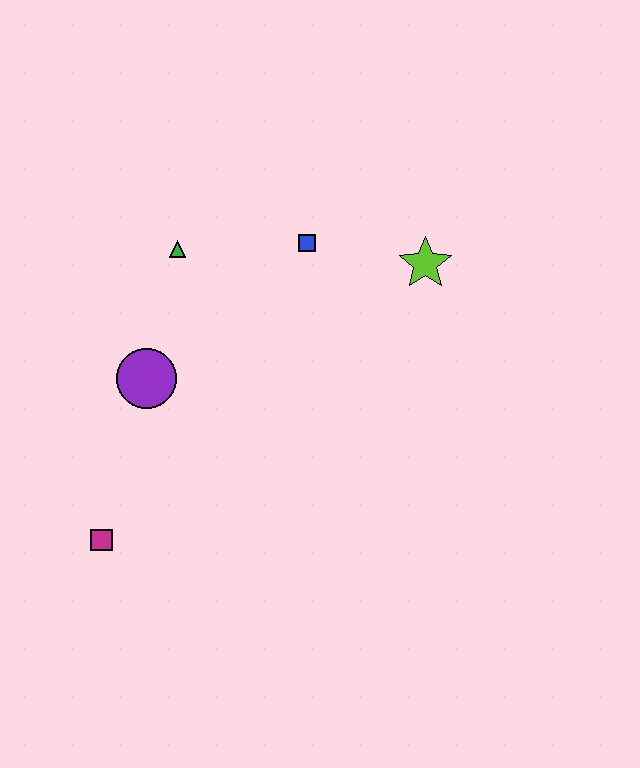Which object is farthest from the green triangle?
The magenta square is farthest from the green triangle.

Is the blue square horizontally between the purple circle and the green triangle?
No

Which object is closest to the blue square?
The lime star is closest to the blue square.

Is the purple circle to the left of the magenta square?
No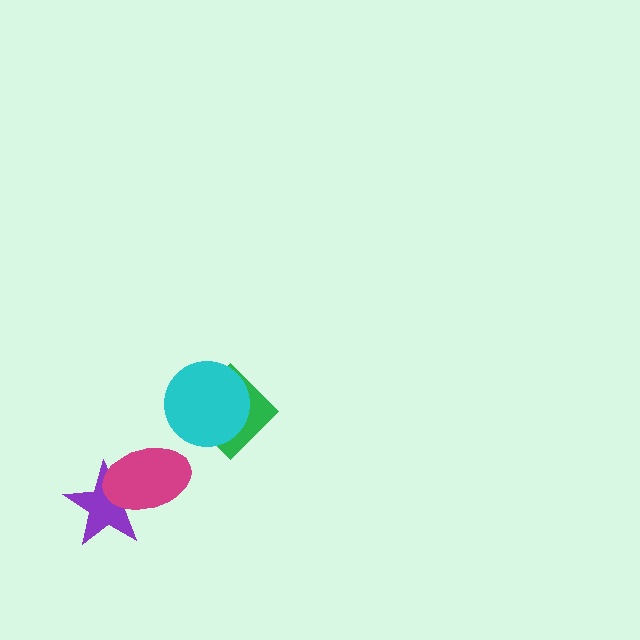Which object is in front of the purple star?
The magenta ellipse is in front of the purple star.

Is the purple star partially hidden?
Yes, it is partially covered by another shape.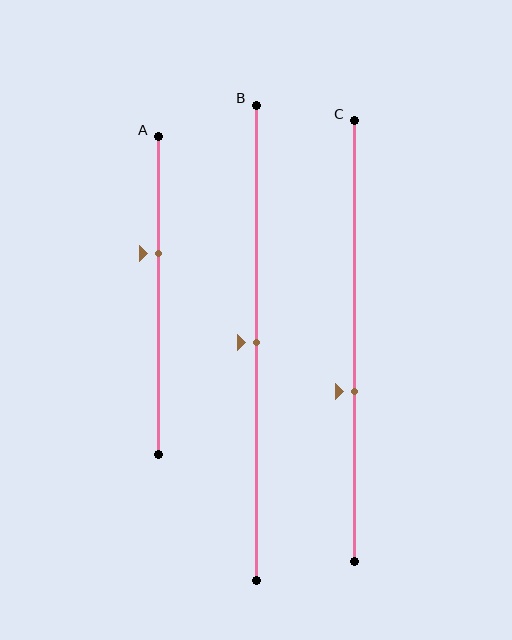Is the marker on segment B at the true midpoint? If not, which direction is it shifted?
Yes, the marker on segment B is at the true midpoint.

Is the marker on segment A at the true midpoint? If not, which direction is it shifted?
No, the marker on segment A is shifted upward by about 13% of the segment length.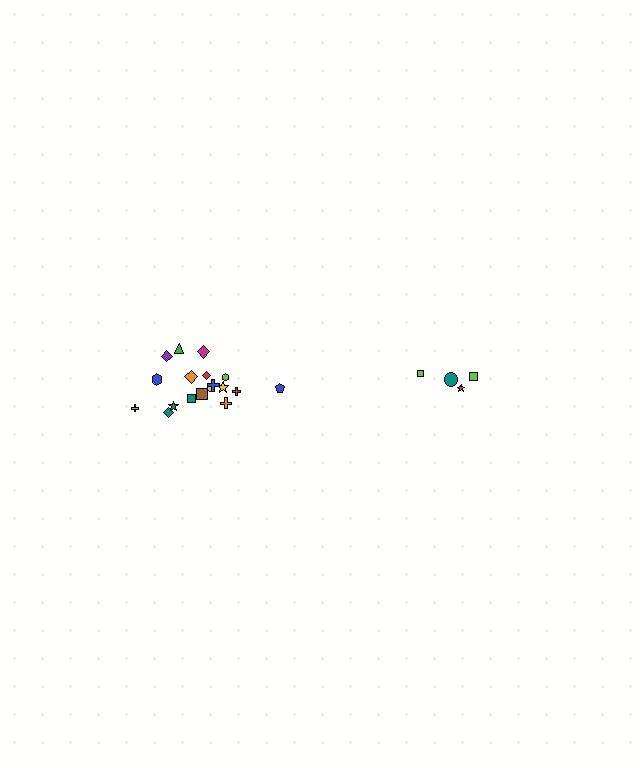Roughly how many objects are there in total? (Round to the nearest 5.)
Roughly 20 objects in total.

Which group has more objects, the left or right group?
The left group.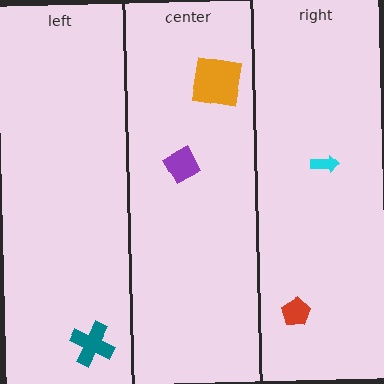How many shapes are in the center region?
2.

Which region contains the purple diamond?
The center region.